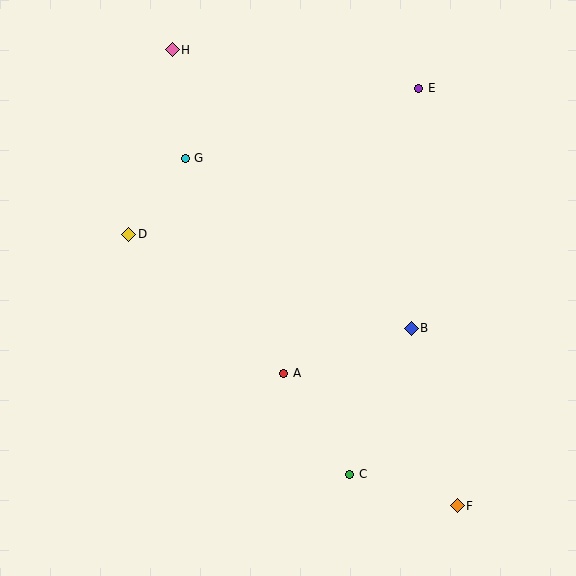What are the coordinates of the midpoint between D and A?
The midpoint between D and A is at (206, 304).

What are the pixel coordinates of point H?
Point H is at (172, 50).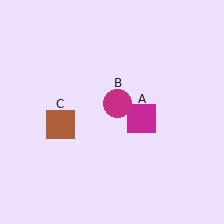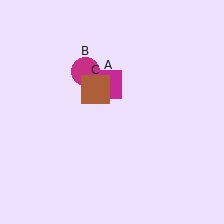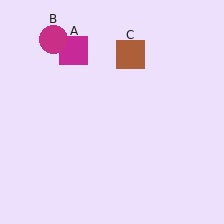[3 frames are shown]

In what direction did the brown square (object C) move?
The brown square (object C) moved up and to the right.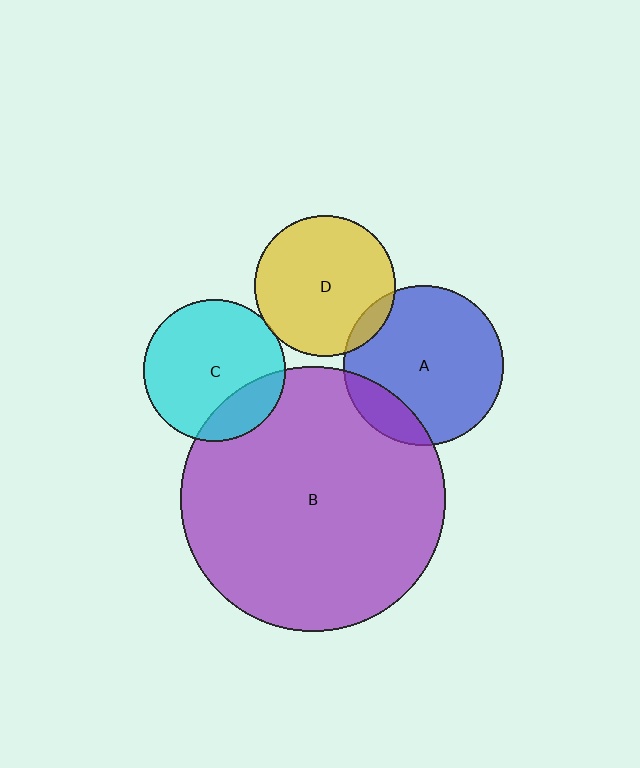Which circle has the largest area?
Circle B (purple).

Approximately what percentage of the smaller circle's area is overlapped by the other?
Approximately 10%.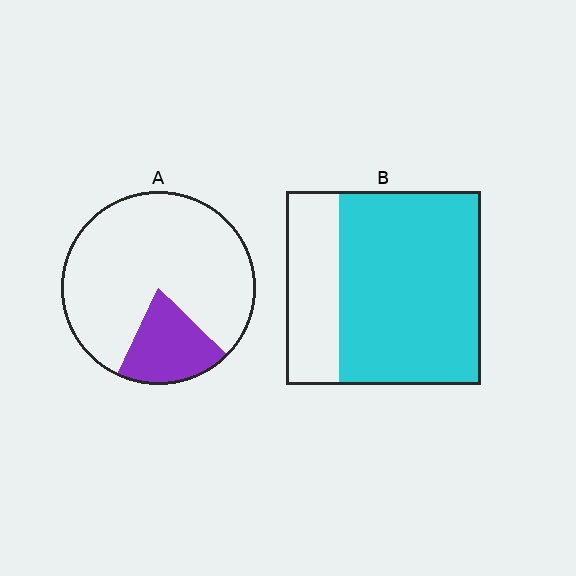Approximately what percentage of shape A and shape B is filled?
A is approximately 20% and B is approximately 75%.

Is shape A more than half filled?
No.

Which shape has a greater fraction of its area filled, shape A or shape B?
Shape B.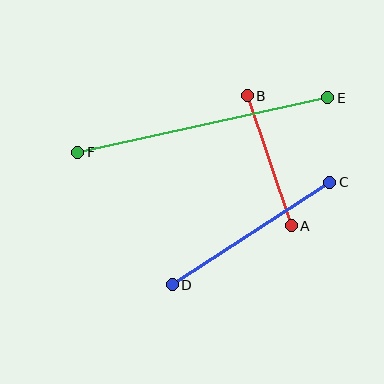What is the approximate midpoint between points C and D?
The midpoint is at approximately (251, 234) pixels.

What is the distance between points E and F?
The distance is approximately 256 pixels.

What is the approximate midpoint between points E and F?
The midpoint is at approximately (203, 125) pixels.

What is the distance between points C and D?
The distance is approximately 188 pixels.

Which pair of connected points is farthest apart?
Points E and F are farthest apart.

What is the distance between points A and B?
The distance is approximately 137 pixels.